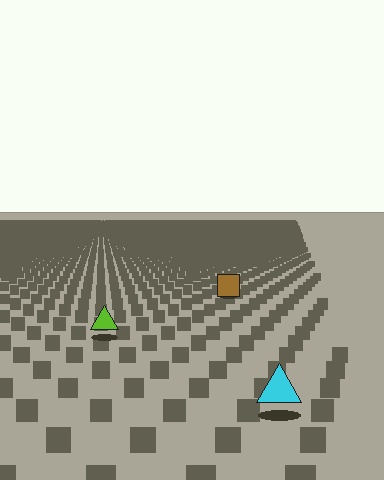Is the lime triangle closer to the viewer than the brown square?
Yes. The lime triangle is closer — you can tell from the texture gradient: the ground texture is coarser near it.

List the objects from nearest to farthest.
From nearest to farthest: the cyan triangle, the lime triangle, the brown square.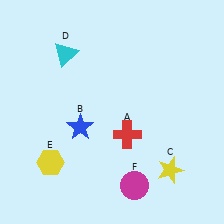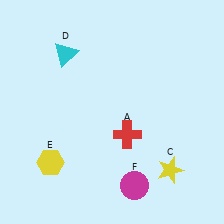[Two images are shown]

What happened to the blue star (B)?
The blue star (B) was removed in Image 2. It was in the bottom-left area of Image 1.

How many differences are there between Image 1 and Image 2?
There is 1 difference between the two images.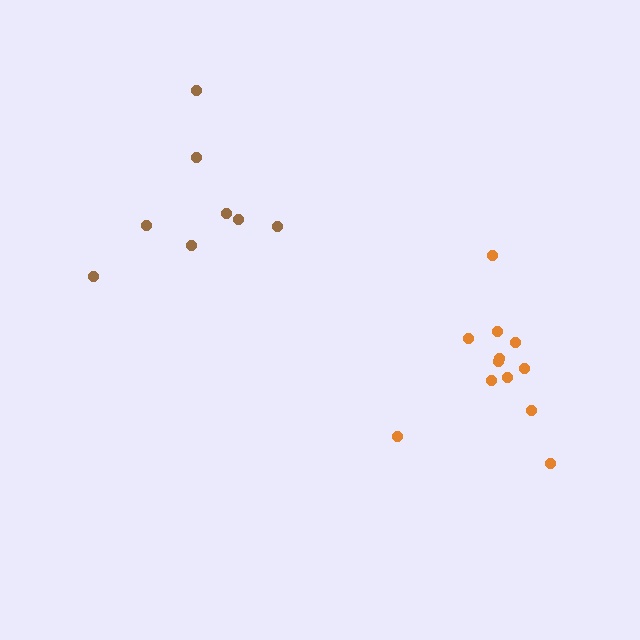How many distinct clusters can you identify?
There are 2 distinct clusters.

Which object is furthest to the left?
The brown cluster is leftmost.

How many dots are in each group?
Group 1: 8 dots, Group 2: 12 dots (20 total).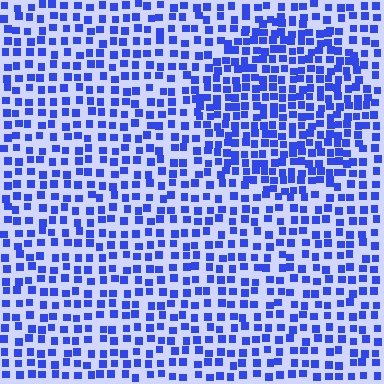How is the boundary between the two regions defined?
The boundary is defined by a change in element density (approximately 1.7x ratio). All elements are the same color, size, and shape.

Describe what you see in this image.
The image contains small blue elements arranged at two different densities. A circle-shaped region is visible where the elements are more densely packed than the surrounding area.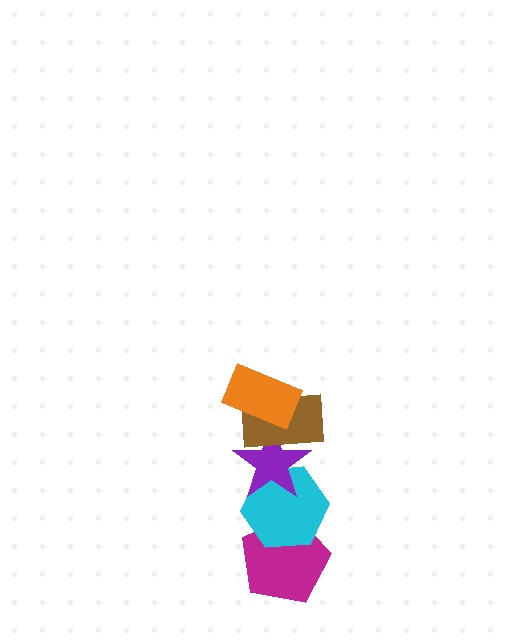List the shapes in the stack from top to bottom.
From top to bottom: the orange rectangle, the brown rectangle, the purple star, the cyan hexagon, the magenta pentagon.